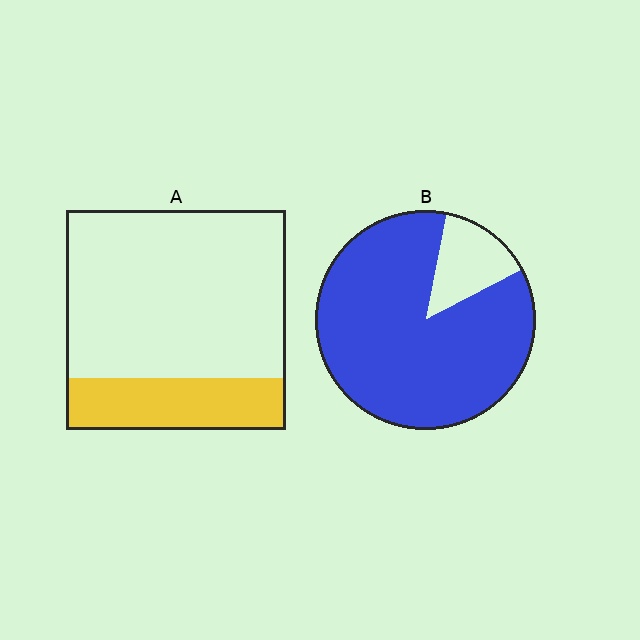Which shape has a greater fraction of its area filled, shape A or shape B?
Shape B.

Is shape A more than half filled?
No.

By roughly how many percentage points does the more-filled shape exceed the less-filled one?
By roughly 60 percentage points (B over A).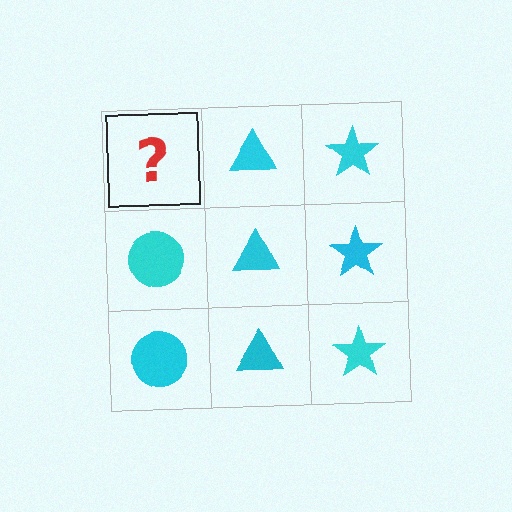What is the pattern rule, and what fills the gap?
The rule is that each column has a consistent shape. The gap should be filled with a cyan circle.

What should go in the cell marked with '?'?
The missing cell should contain a cyan circle.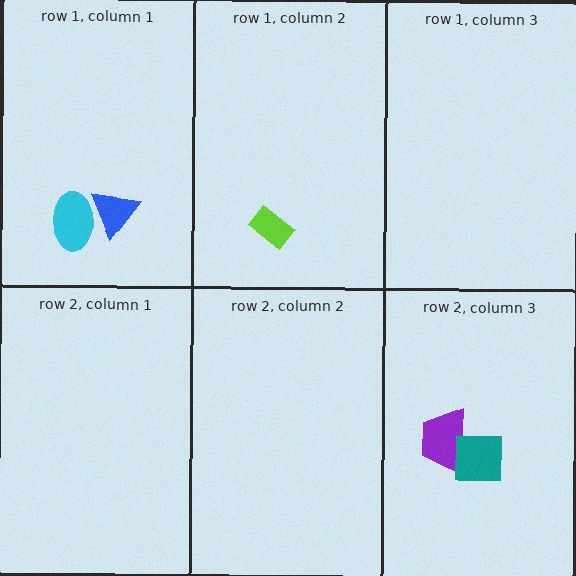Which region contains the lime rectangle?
The row 1, column 2 region.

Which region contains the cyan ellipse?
The row 1, column 1 region.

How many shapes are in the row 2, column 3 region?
2.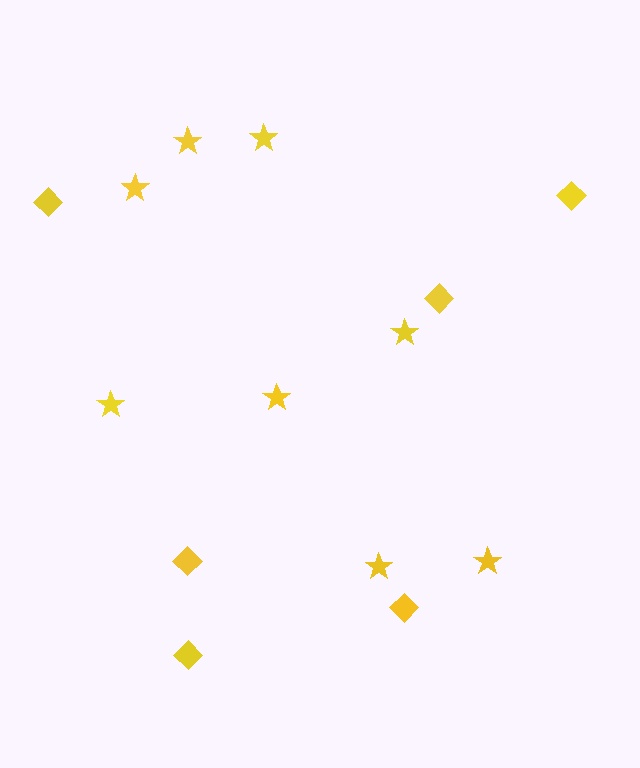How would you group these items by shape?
There are 2 groups: one group of stars (8) and one group of diamonds (6).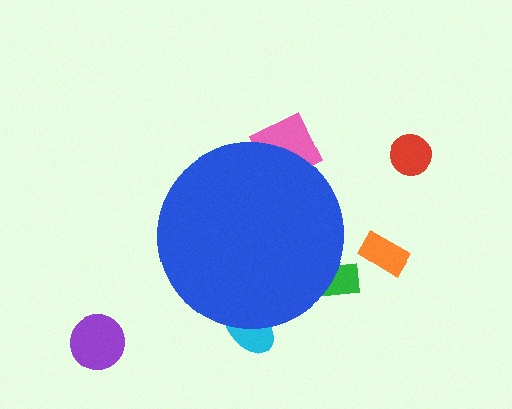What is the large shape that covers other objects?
A blue circle.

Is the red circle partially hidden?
No, the red circle is fully visible.